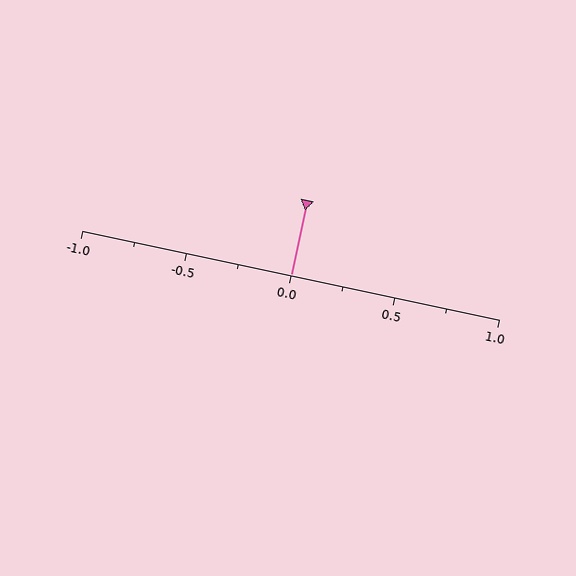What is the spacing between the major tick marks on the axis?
The major ticks are spaced 0.5 apart.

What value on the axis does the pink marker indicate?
The marker indicates approximately 0.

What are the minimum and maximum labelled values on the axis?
The axis runs from -1.0 to 1.0.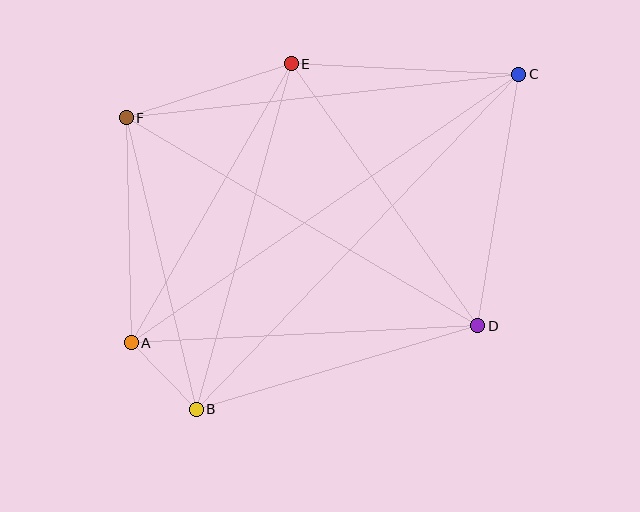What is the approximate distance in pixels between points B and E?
The distance between B and E is approximately 358 pixels.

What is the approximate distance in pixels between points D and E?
The distance between D and E is approximately 321 pixels.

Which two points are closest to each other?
Points A and B are closest to each other.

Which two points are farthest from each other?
Points A and C are farthest from each other.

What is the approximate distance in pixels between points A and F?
The distance between A and F is approximately 225 pixels.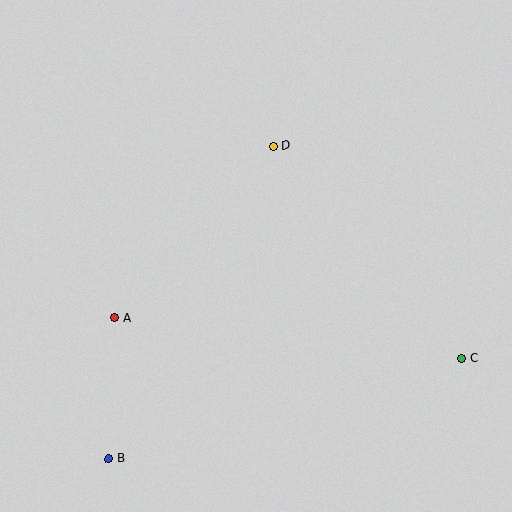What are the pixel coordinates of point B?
Point B is at (109, 459).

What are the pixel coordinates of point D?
Point D is at (274, 146).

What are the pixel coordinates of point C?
Point C is at (461, 358).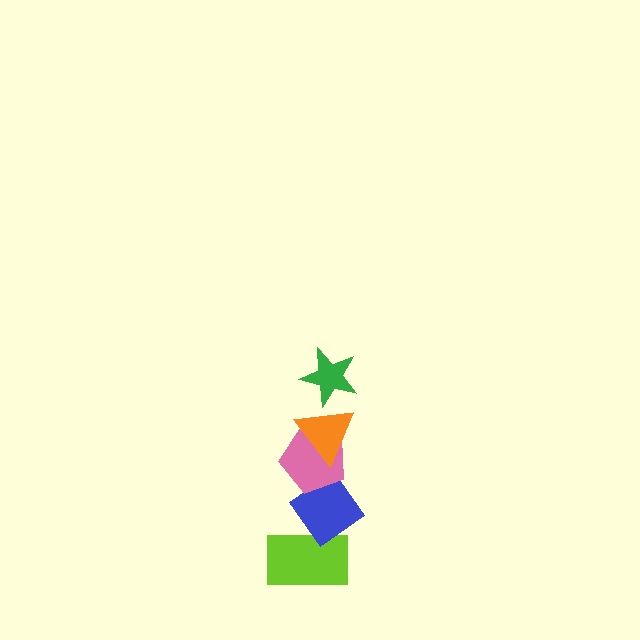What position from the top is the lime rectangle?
The lime rectangle is 5th from the top.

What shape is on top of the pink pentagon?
The orange triangle is on top of the pink pentagon.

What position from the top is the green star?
The green star is 1st from the top.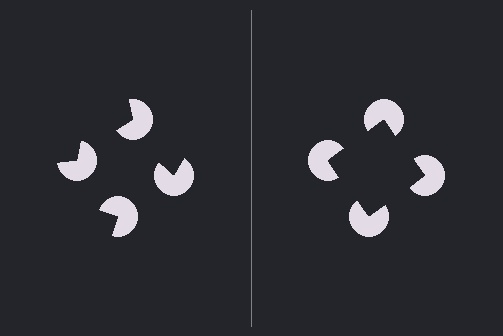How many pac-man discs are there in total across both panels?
8 — 4 on each side.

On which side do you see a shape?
An illusory square appears on the right side. On the left side the wedge cuts are rotated, so no coherent shape forms.